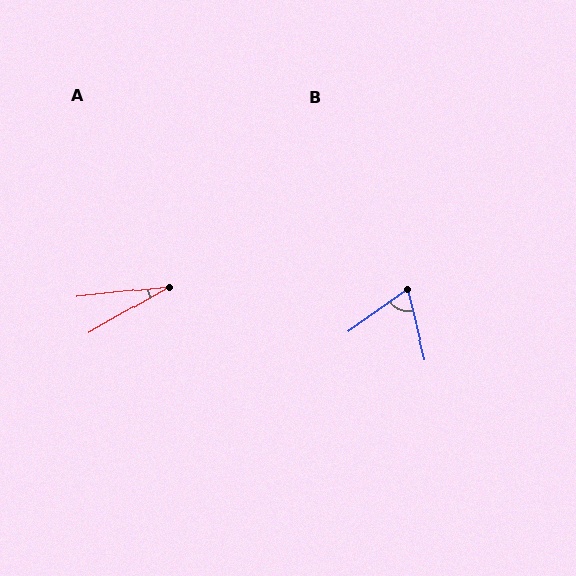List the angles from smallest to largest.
A (23°), B (68°).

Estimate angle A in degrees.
Approximately 23 degrees.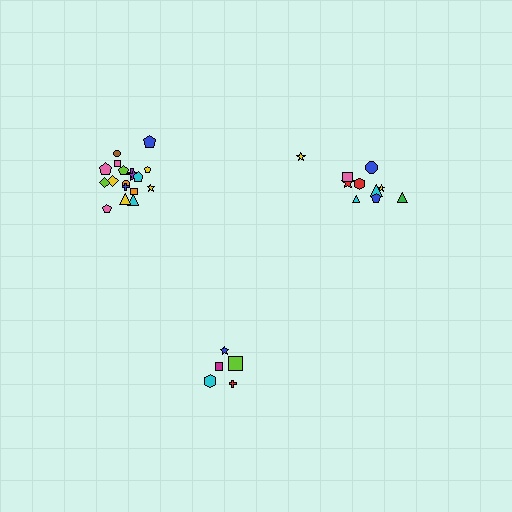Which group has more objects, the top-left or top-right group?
The top-left group.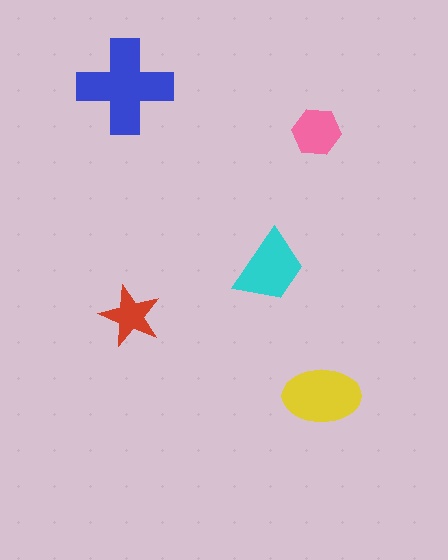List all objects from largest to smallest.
The blue cross, the yellow ellipse, the cyan trapezoid, the pink hexagon, the red star.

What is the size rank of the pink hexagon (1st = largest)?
4th.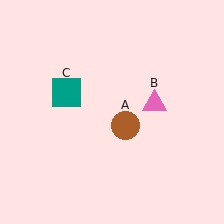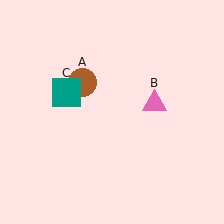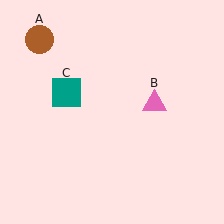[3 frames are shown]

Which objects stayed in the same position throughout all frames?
Pink triangle (object B) and teal square (object C) remained stationary.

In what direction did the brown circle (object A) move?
The brown circle (object A) moved up and to the left.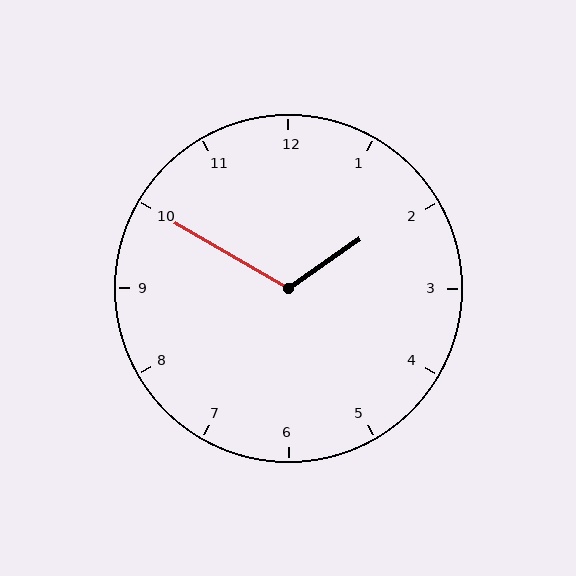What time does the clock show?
1:50.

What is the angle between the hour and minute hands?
Approximately 115 degrees.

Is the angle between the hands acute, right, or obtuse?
It is obtuse.